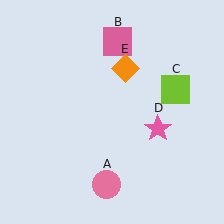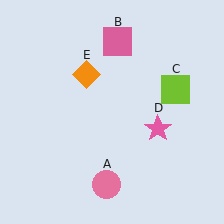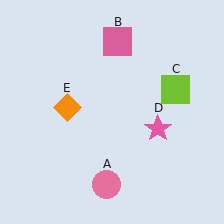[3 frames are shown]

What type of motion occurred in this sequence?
The orange diamond (object E) rotated counterclockwise around the center of the scene.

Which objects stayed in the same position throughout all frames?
Pink circle (object A) and pink square (object B) and lime square (object C) and pink star (object D) remained stationary.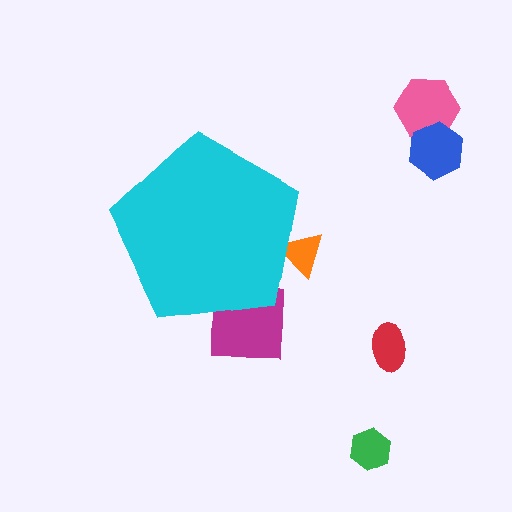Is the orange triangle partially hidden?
Yes, the orange triangle is partially hidden behind the cyan pentagon.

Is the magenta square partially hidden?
Yes, the magenta square is partially hidden behind the cyan pentagon.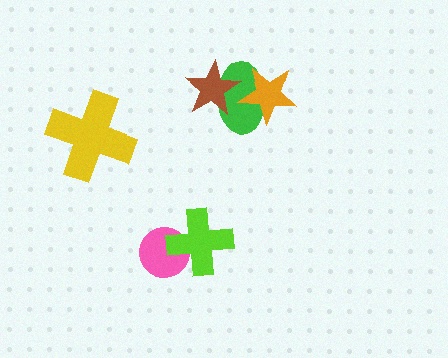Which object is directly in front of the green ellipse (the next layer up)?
The orange star is directly in front of the green ellipse.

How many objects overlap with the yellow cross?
0 objects overlap with the yellow cross.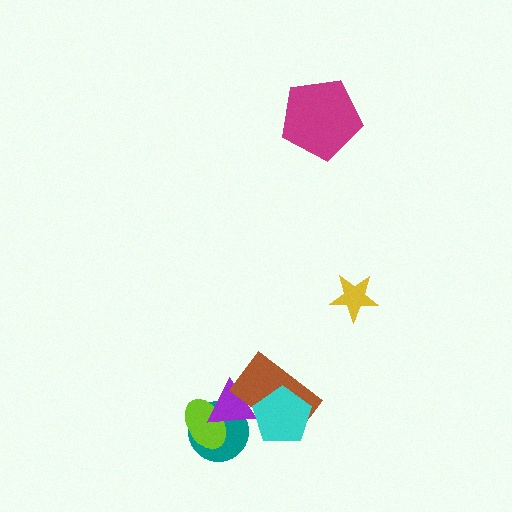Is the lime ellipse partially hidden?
Yes, it is partially covered by another shape.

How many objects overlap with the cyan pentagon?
2 objects overlap with the cyan pentagon.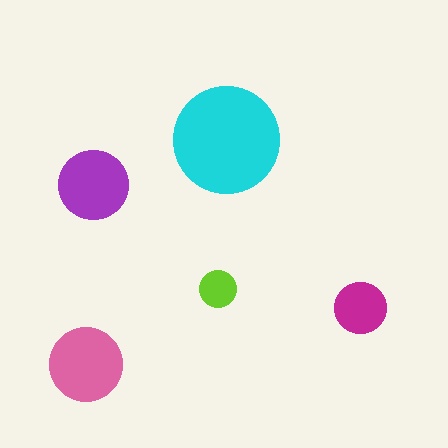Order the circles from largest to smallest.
the cyan one, the pink one, the purple one, the magenta one, the lime one.